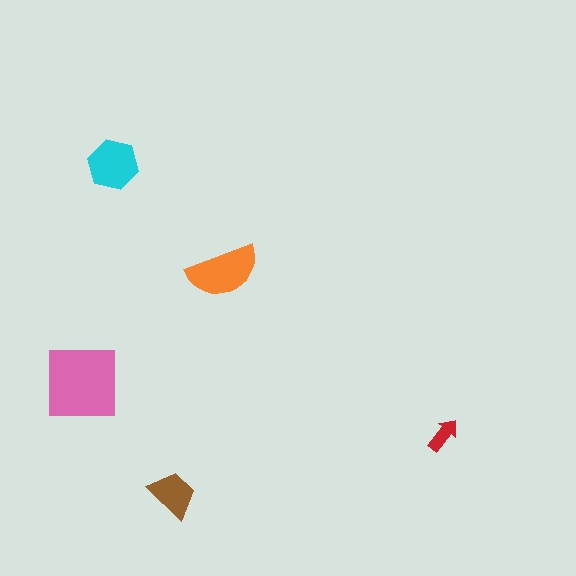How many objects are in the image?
There are 5 objects in the image.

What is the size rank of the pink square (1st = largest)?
1st.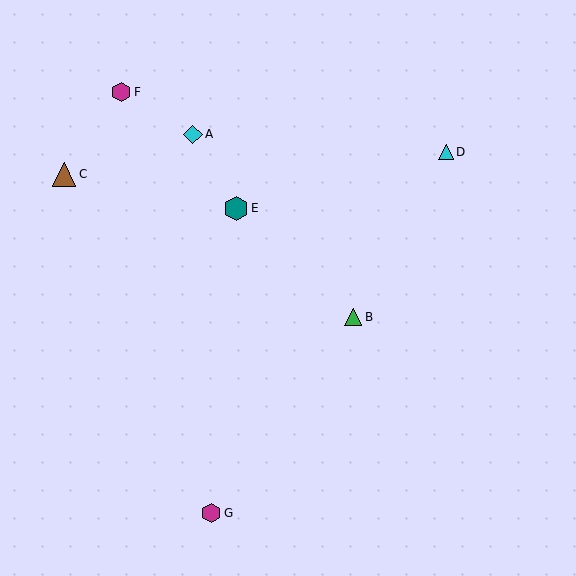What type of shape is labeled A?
Shape A is a cyan diamond.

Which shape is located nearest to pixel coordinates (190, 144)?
The cyan diamond (labeled A) at (193, 134) is nearest to that location.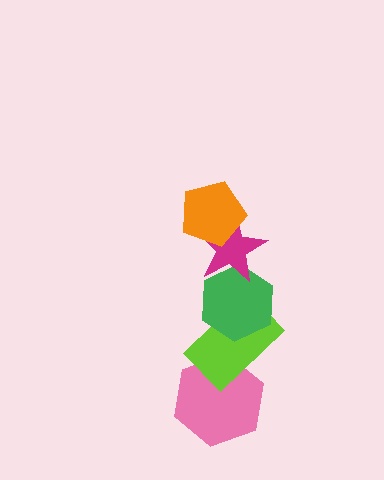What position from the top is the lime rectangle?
The lime rectangle is 4th from the top.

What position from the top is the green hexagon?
The green hexagon is 3rd from the top.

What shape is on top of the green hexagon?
The magenta star is on top of the green hexagon.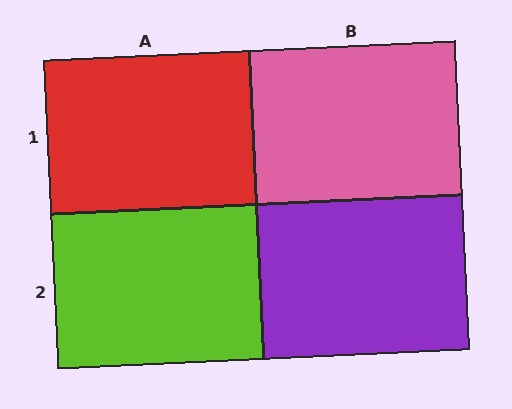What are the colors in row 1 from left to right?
Red, pink.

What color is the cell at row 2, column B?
Purple.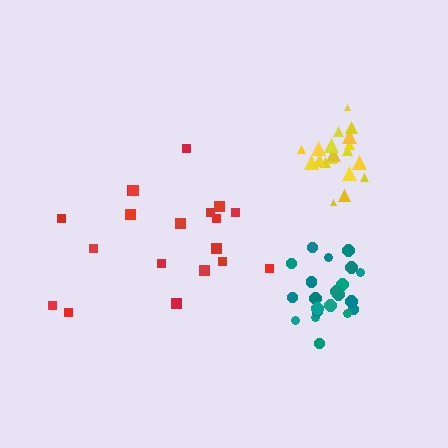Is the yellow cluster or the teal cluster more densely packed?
Yellow.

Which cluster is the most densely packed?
Yellow.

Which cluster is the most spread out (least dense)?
Red.